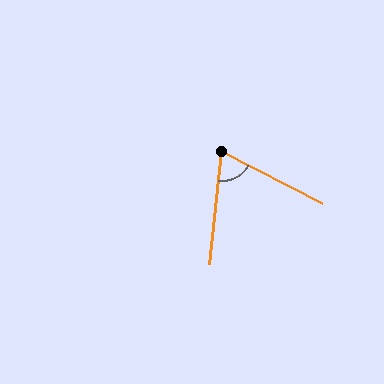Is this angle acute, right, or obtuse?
It is acute.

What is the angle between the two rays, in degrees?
Approximately 69 degrees.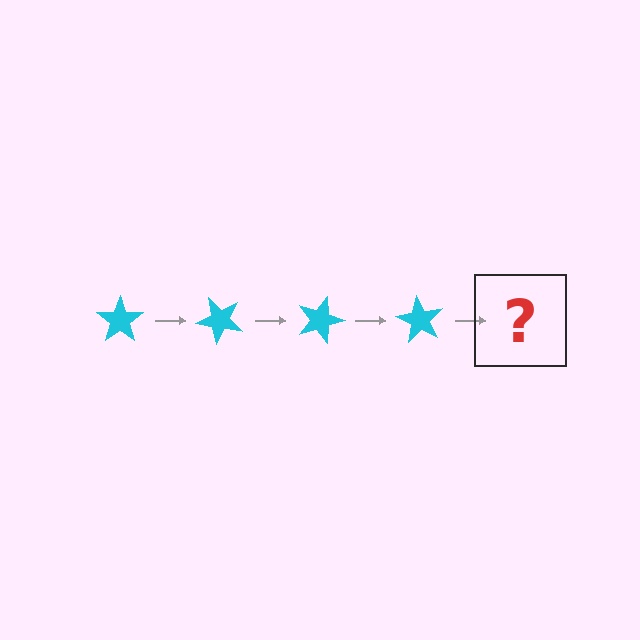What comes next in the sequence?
The next element should be a cyan star rotated 180 degrees.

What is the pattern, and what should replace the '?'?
The pattern is that the star rotates 45 degrees each step. The '?' should be a cyan star rotated 180 degrees.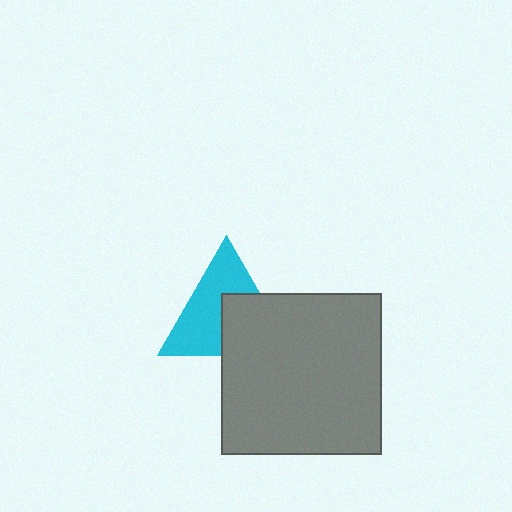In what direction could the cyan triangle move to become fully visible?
The cyan triangle could move toward the upper-left. That would shift it out from behind the gray square entirely.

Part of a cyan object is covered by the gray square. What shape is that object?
It is a triangle.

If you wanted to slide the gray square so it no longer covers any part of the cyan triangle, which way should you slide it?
Slide it toward the lower-right — that is the most direct way to separate the two shapes.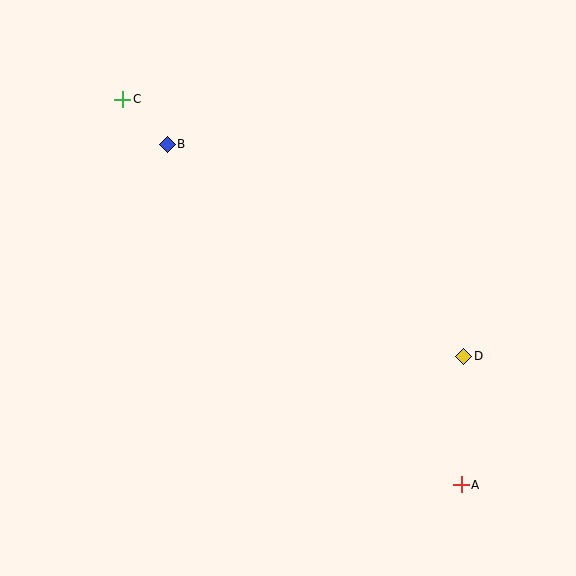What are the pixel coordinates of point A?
Point A is at (461, 485).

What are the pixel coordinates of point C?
Point C is at (123, 99).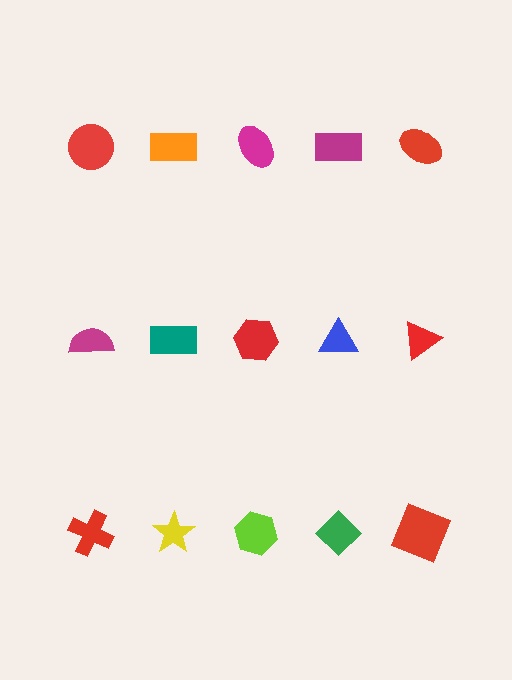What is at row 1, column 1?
A red circle.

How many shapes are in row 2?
5 shapes.